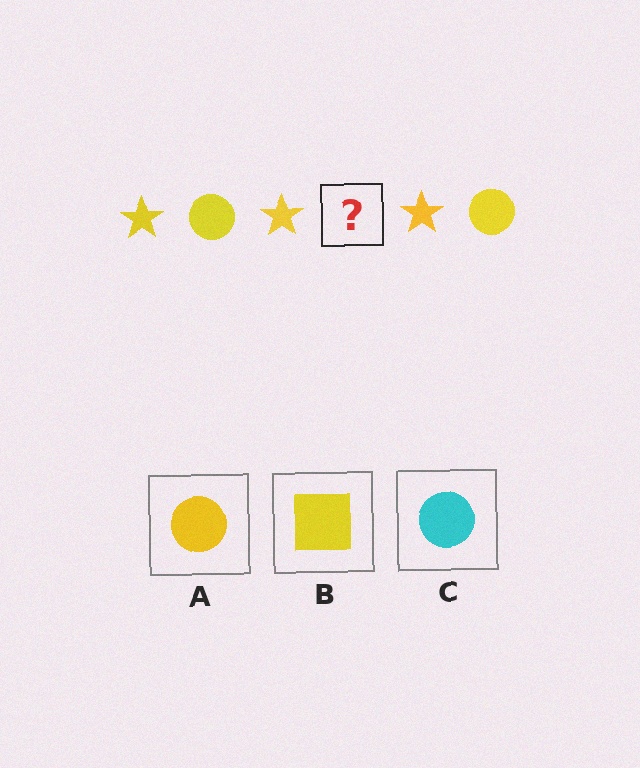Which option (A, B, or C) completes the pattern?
A.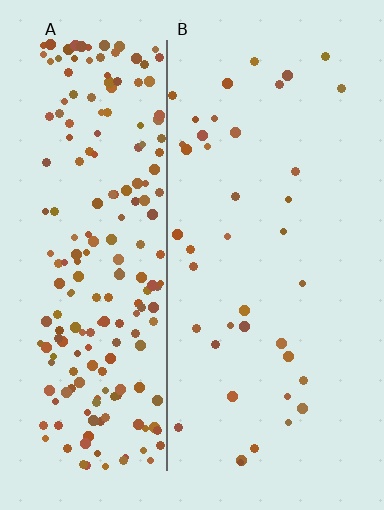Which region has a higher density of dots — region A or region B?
A (the left).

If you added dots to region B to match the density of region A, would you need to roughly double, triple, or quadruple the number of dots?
Approximately quadruple.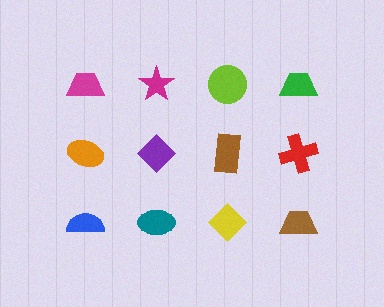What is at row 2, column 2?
A purple diamond.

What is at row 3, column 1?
A blue semicircle.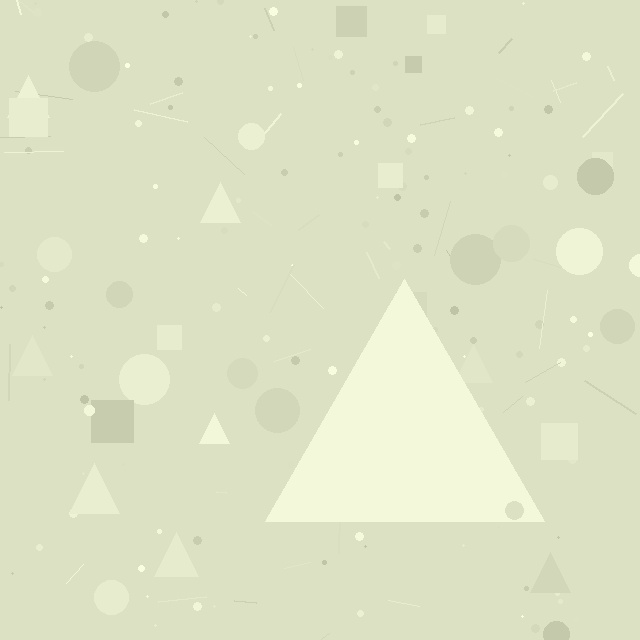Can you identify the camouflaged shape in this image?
The camouflaged shape is a triangle.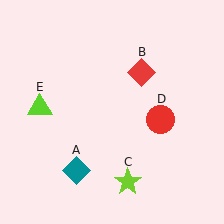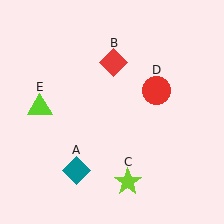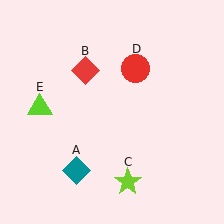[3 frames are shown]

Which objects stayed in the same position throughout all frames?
Teal diamond (object A) and lime star (object C) and lime triangle (object E) remained stationary.